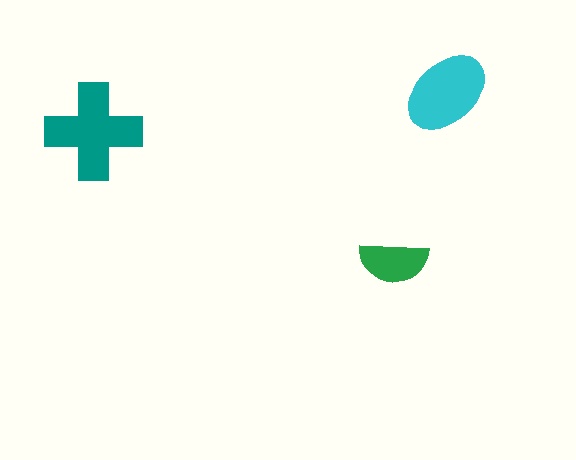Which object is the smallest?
The green semicircle.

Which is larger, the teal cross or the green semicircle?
The teal cross.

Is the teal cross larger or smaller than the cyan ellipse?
Larger.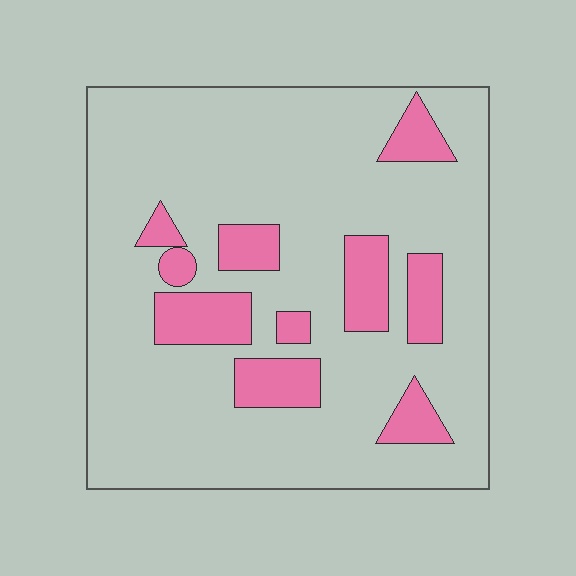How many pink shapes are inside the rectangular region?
10.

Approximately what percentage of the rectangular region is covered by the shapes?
Approximately 20%.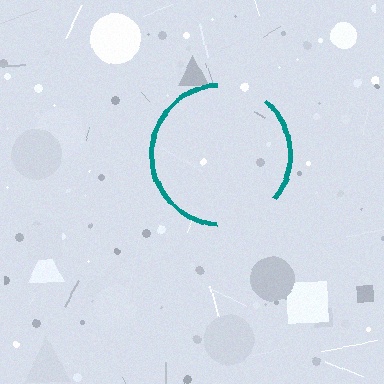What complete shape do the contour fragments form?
The contour fragments form a circle.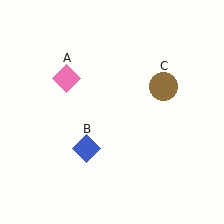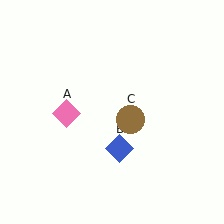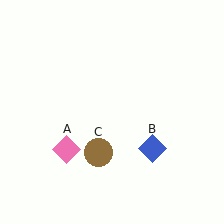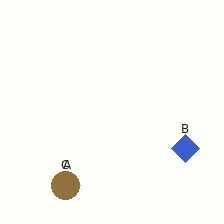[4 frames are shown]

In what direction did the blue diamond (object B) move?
The blue diamond (object B) moved right.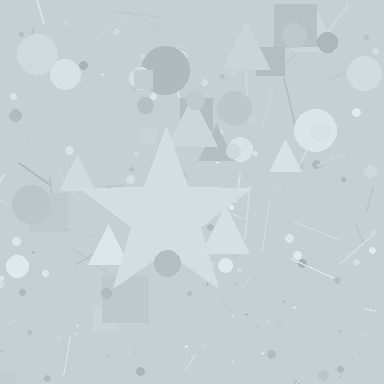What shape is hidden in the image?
A star is hidden in the image.